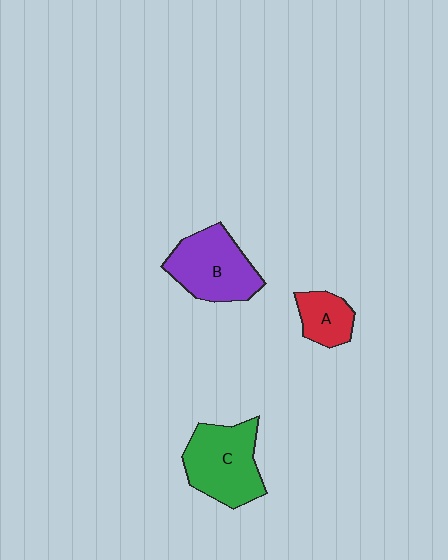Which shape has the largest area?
Shape C (green).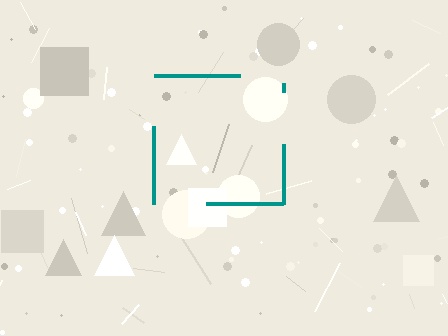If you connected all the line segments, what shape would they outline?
They would outline a square.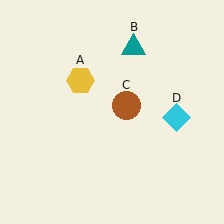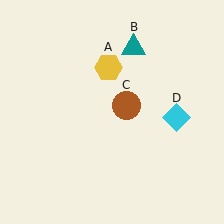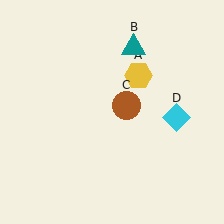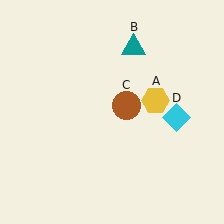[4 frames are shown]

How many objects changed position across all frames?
1 object changed position: yellow hexagon (object A).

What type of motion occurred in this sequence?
The yellow hexagon (object A) rotated clockwise around the center of the scene.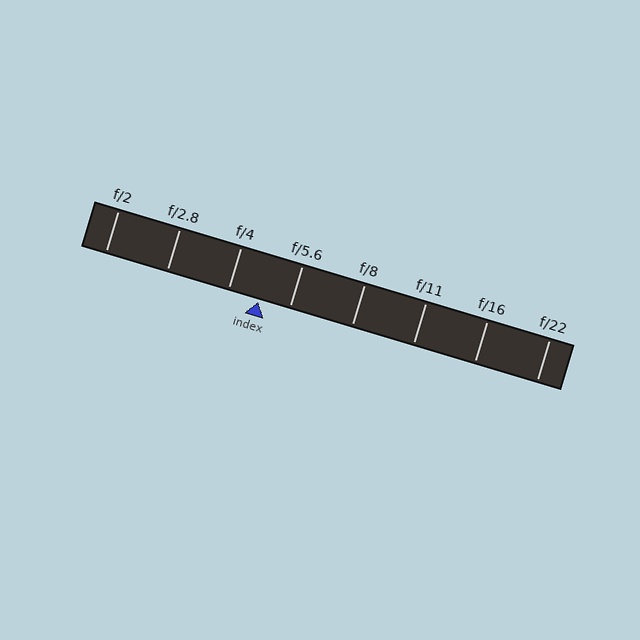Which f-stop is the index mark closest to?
The index mark is closest to f/4.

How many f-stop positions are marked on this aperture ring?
There are 8 f-stop positions marked.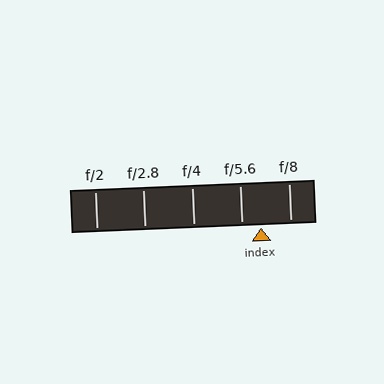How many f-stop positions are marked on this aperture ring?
There are 5 f-stop positions marked.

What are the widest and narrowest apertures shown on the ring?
The widest aperture shown is f/2 and the narrowest is f/8.